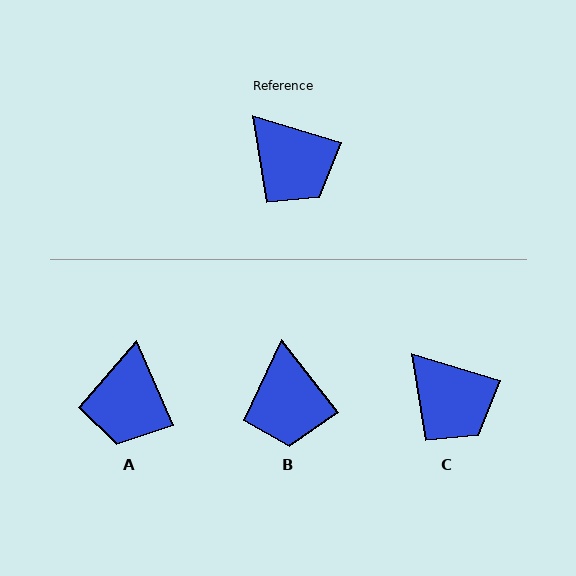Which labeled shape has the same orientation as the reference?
C.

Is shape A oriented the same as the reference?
No, it is off by about 50 degrees.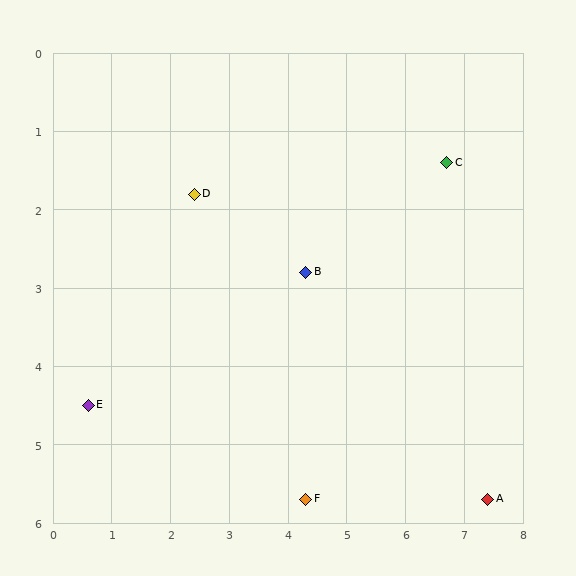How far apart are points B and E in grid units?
Points B and E are about 4.1 grid units apart.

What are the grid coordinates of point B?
Point B is at approximately (4.3, 2.8).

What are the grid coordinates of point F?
Point F is at approximately (4.3, 5.7).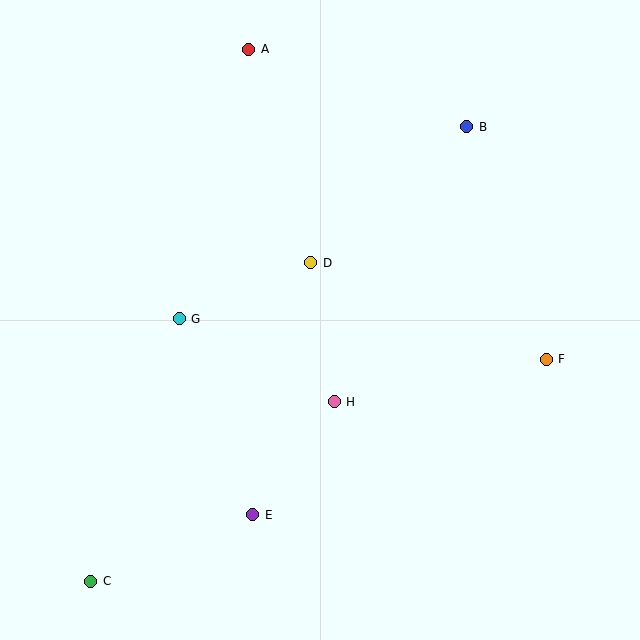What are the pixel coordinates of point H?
Point H is at (334, 402).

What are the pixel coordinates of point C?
Point C is at (91, 581).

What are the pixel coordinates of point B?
Point B is at (467, 127).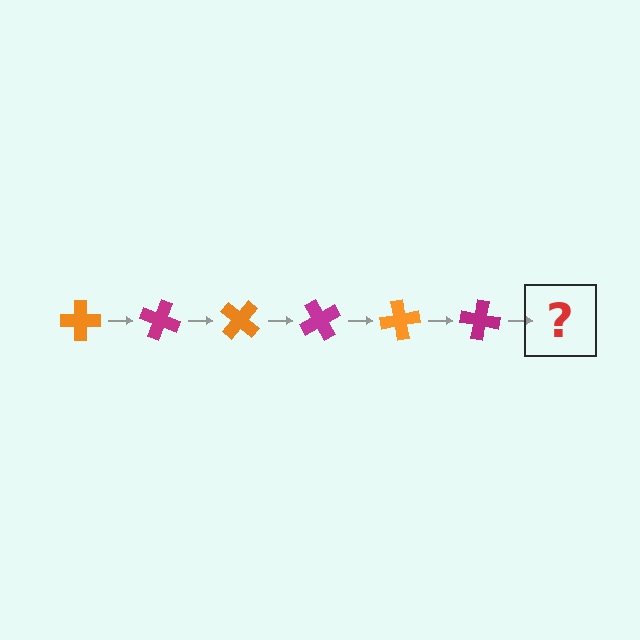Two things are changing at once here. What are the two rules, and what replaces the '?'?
The two rules are that it rotates 20 degrees each step and the color cycles through orange and magenta. The '?' should be an orange cross, rotated 120 degrees from the start.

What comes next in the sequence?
The next element should be an orange cross, rotated 120 degrees from the start.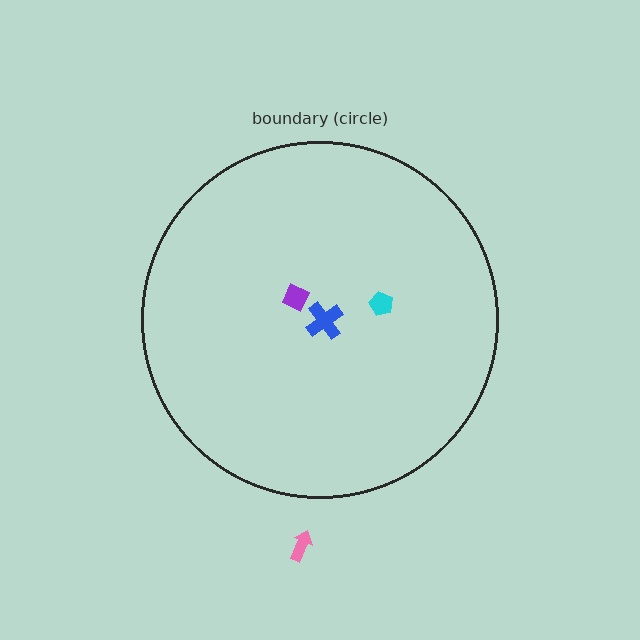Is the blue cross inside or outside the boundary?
Inside.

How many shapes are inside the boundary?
3 inside, 1 outside.